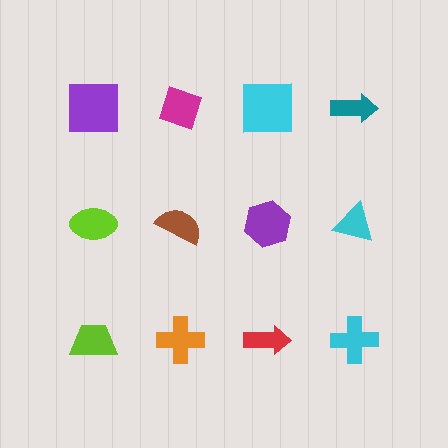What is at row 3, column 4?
A cyan cross.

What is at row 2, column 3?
A purple hexagon.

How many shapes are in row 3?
4 shapes.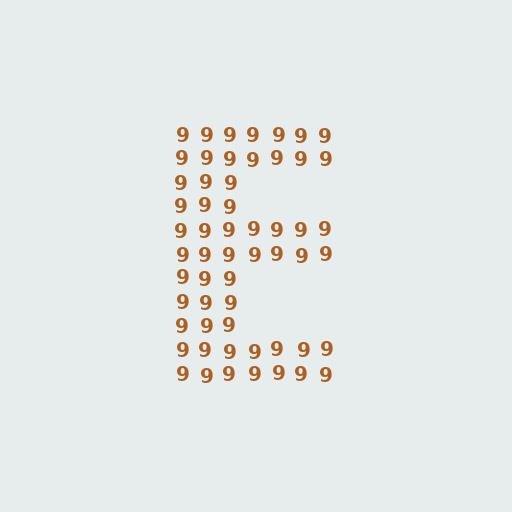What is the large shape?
The large shape is the letter E.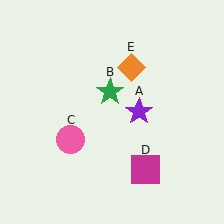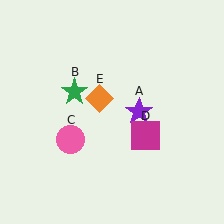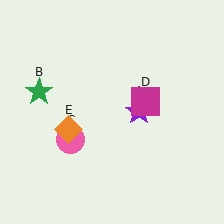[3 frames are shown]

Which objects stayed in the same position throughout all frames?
Purple star (object A) and pink circle (object C) remained stationary.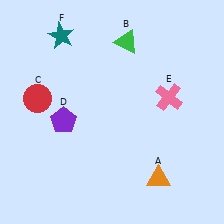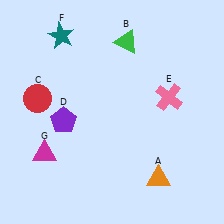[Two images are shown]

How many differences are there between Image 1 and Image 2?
There is 1 difference between the two images.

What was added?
A magenta triangle (G) was added in Image 2.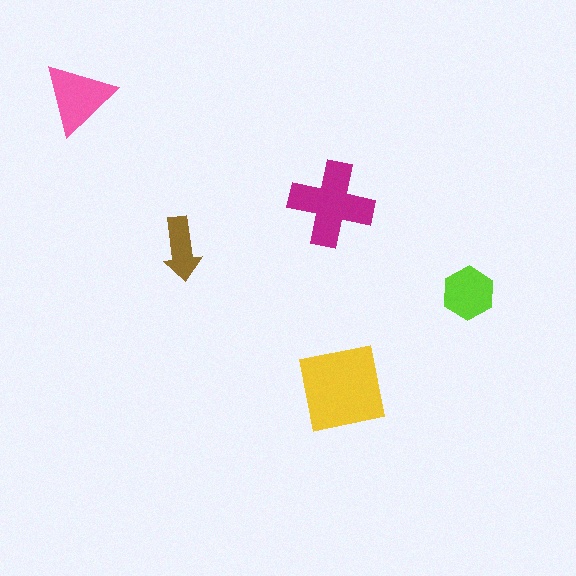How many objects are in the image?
There are 5 objects in the image.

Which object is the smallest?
The brown arrow.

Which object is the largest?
The yellow square.